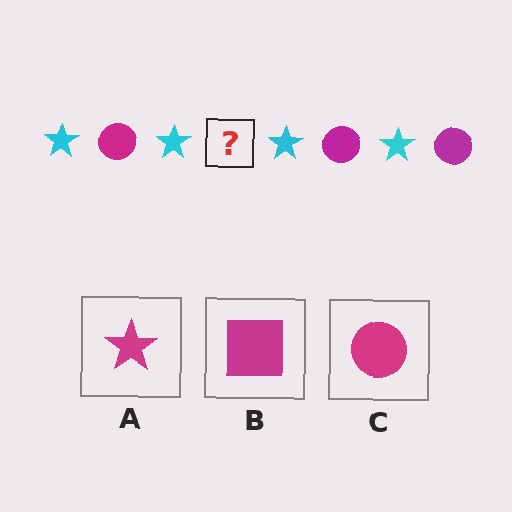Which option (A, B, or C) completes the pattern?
C.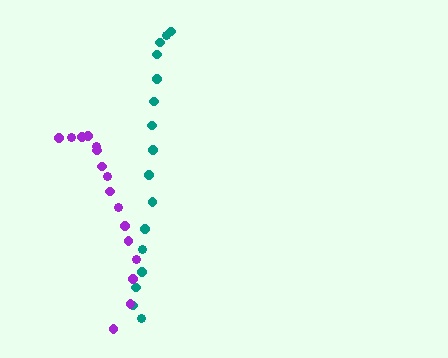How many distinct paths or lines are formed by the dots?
There are 2 distinct paths.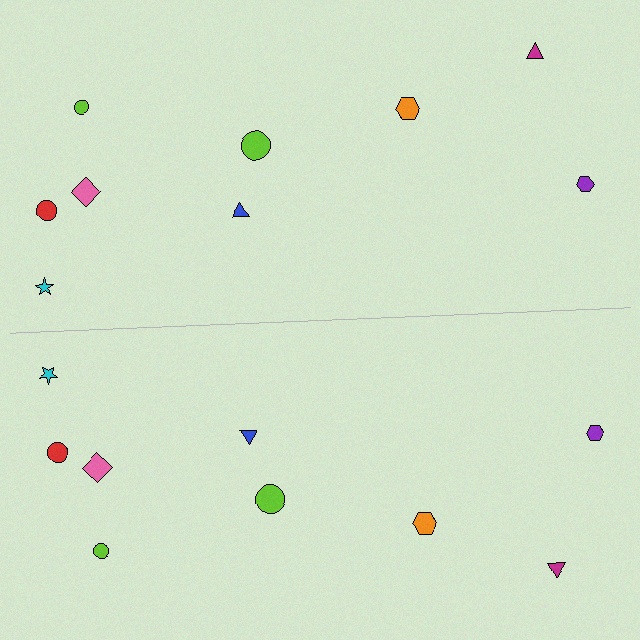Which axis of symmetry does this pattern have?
The pattern has a horizontal axis of symmetry running through the center of the image.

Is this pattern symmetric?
Yes, this pattern has bilateral (reflection) symmetry.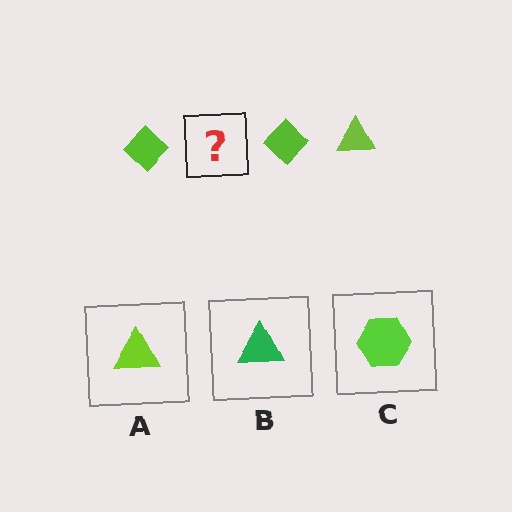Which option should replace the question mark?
Option A.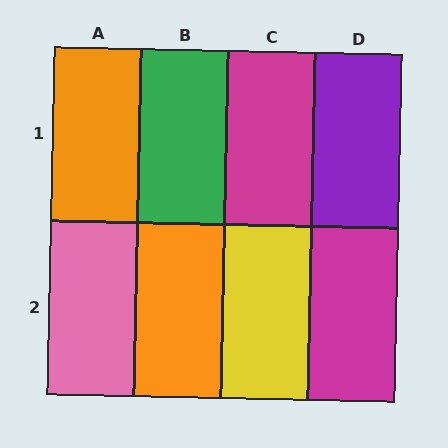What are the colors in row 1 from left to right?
Orange, green, magenta, purple.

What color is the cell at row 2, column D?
Magenta.